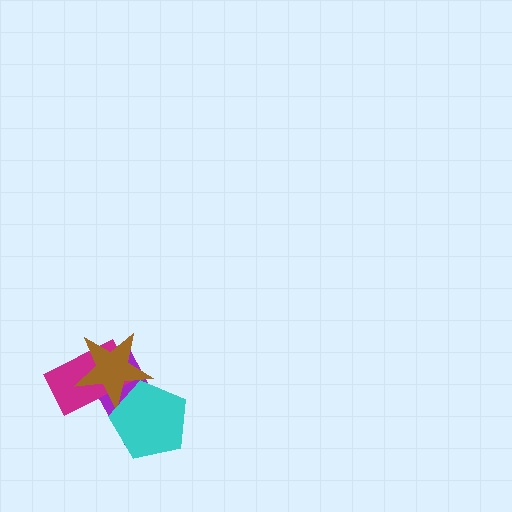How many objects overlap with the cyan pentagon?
2 objects overlap with the cyan pentagon.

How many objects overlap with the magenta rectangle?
2 objects overlap with the magenta rectangle.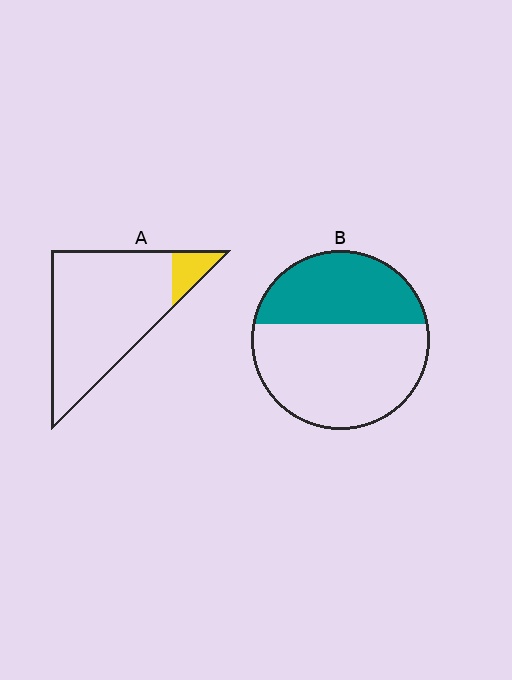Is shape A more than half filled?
No.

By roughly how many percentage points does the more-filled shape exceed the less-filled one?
By roughly 30 percentage points (B over A).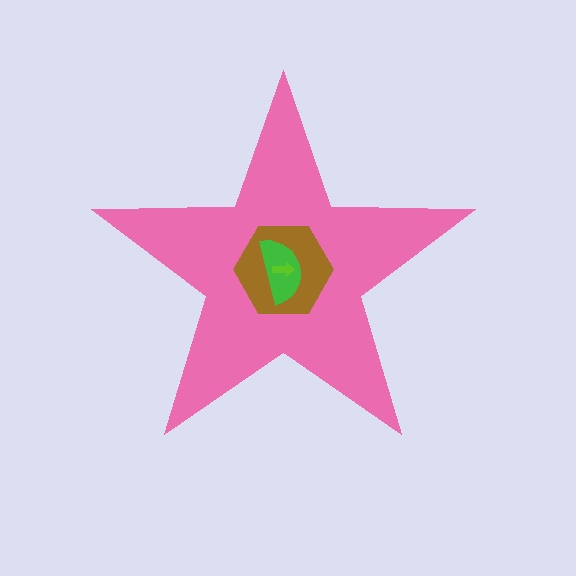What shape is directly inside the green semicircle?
The lime arrow.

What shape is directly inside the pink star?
The brown hexagon.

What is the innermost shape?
The lime arrow.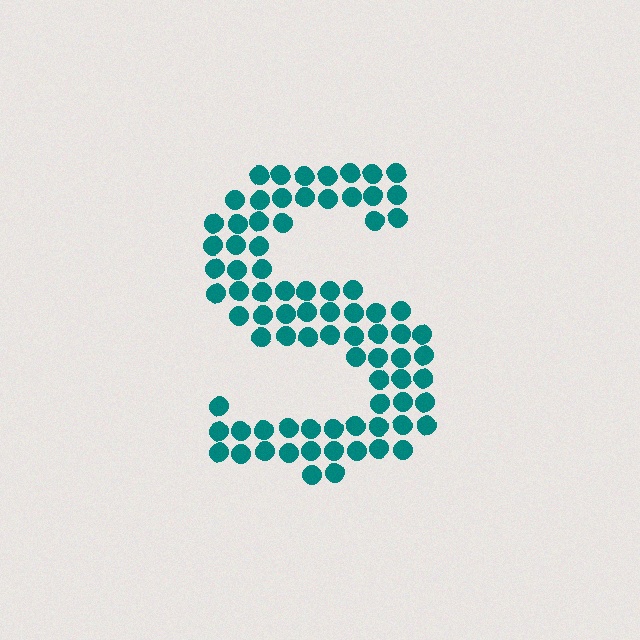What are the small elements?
The small elements are circles.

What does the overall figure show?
The overall figure shows the letter S.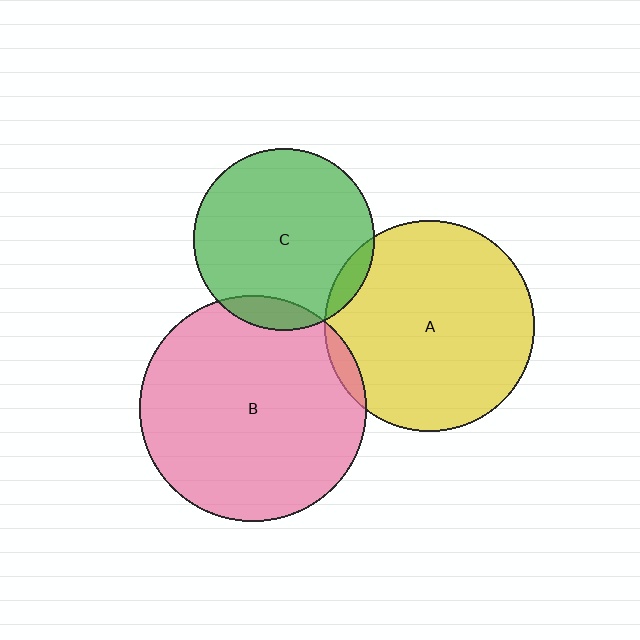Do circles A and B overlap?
Yes.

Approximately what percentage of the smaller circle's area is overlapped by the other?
Approximately 5%.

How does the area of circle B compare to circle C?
Approximately 1.6 times.